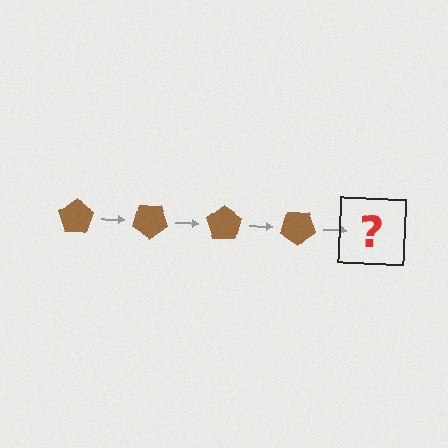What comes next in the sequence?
The next element should be a brown pentagon rotated 140 degrees.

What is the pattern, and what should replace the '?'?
The pattern is that the pentagon rotates 35 degrees each step. The '?' should be a brown pentagon rotated 140 degrees.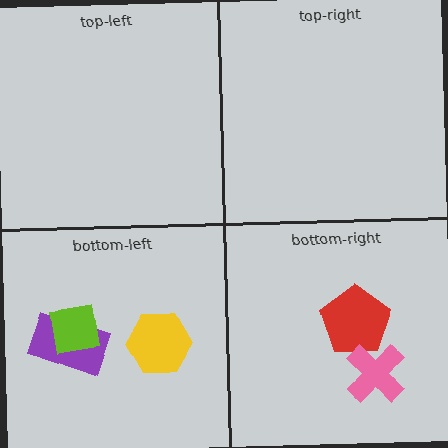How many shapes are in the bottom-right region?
2.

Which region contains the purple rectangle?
The bottom-left region.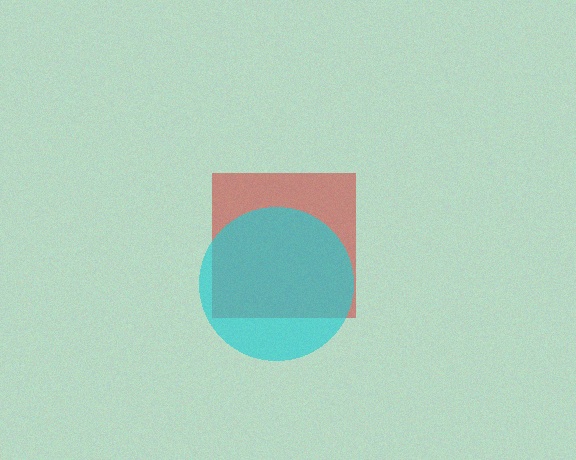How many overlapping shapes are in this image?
There are 2 overlapping shapes in the image.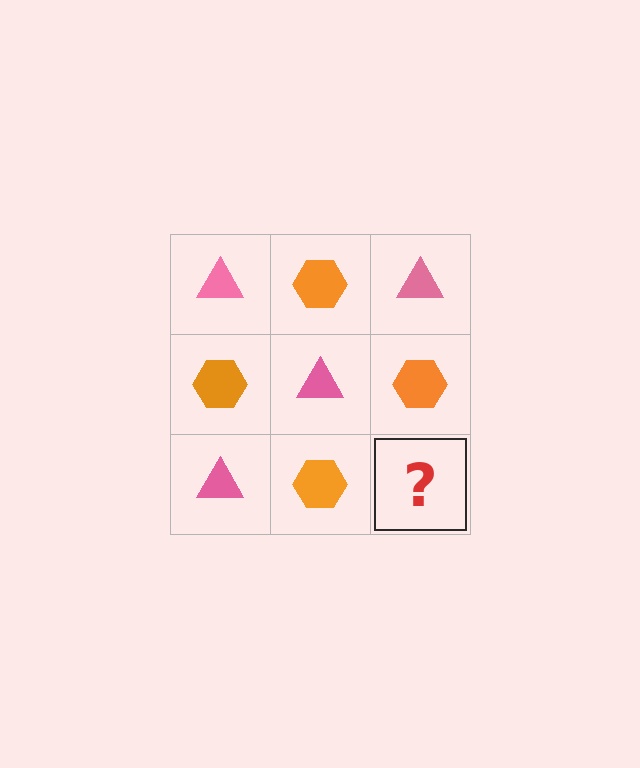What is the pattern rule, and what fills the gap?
The rule is that it alternates pink triangle and orange hexagon in a checkerboard pattern. The gap should be filled with a pink triangle.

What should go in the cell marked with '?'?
The missing cell should contain a pink triangle.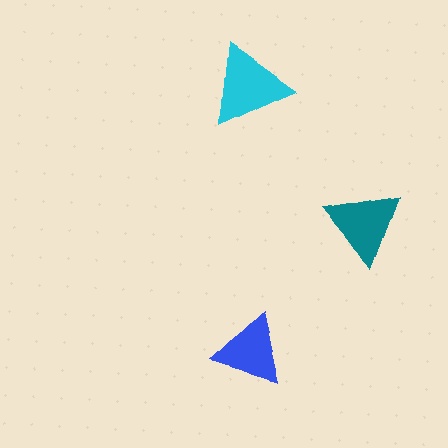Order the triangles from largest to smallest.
the cyan one, the teal one, the blue one.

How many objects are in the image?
There are 3 objects in the image.